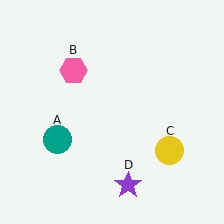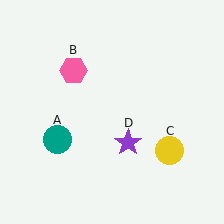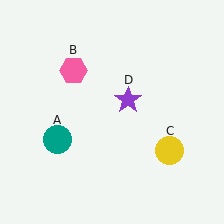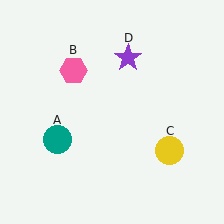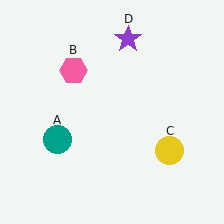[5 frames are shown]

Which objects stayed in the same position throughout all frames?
Teal circle (object A) and pink hexagon (object B) and yellow circle (object C) remained stationary.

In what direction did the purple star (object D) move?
The purple star (object D) moved up.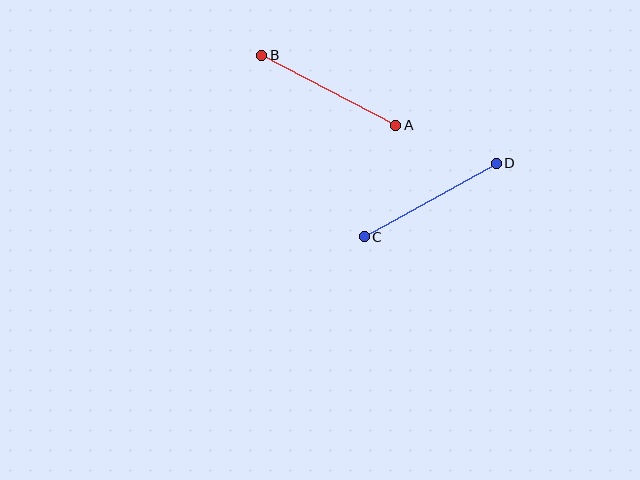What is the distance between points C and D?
The distance is approximately 151 pixels.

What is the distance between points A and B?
The distance is approximately 151 pixels.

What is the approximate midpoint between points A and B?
The midpoint is at approximately (329, 90) pixels.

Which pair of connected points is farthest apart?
Points A and B are farthest apart.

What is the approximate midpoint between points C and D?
The midpoint is at approximately (430, 200) pixels.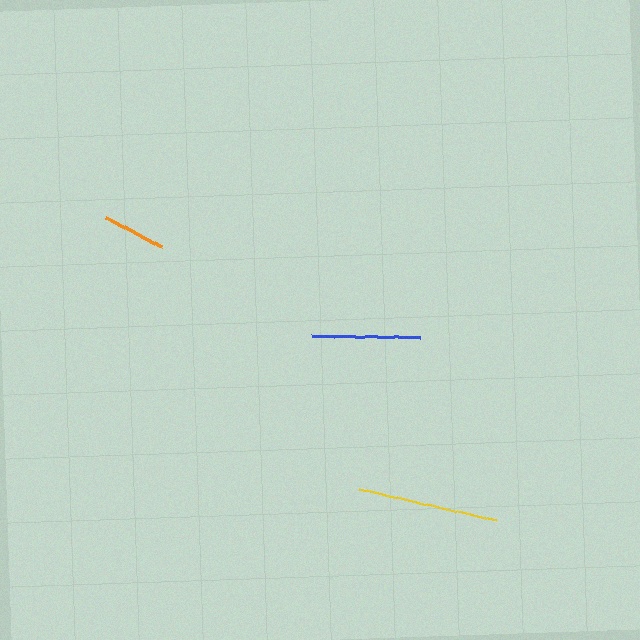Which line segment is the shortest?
The orange line is the shortest at approximately 63 pixels.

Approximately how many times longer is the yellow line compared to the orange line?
The yellow line is approximately 2.2 times the length of the orange line.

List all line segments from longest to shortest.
From longest to shortest: yellow, blue, orange.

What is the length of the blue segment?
The blue segment is approximately 108 pixels long.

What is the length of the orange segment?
The orange segment is approximately 63 pixels long.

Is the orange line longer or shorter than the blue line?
The blue line is longer than the orange line.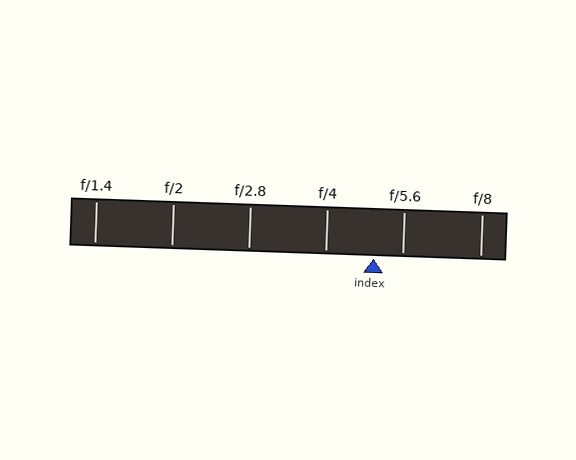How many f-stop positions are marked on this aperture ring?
There are 6 f-stop positions marked.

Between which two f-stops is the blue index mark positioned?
The index mark is between f/4 and f/5.6.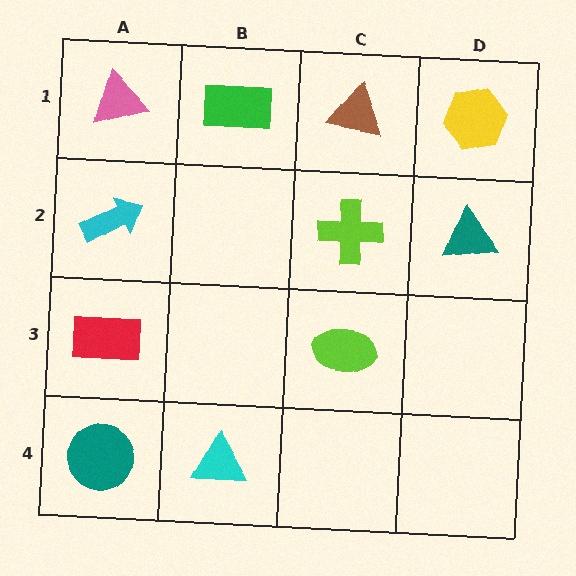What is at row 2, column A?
A cyan arrow.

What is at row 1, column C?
A brown triangle.